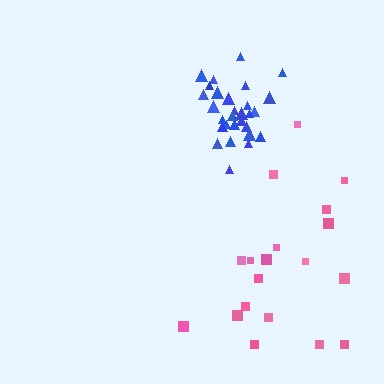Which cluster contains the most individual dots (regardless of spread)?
Blue (29).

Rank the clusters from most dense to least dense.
blue, pink.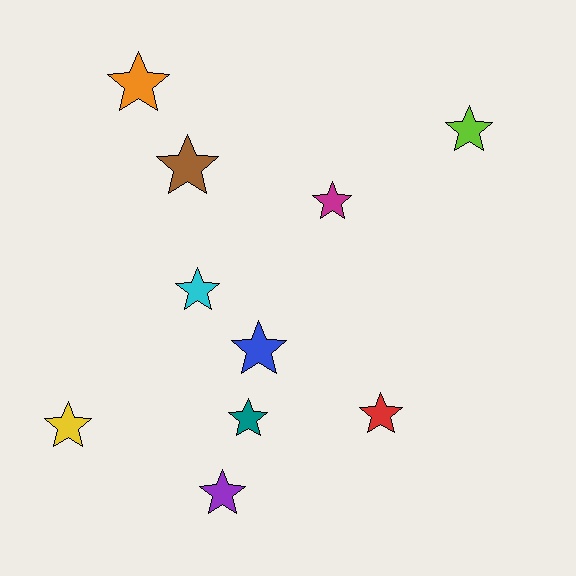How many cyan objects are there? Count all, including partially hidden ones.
There is 1 cyan object.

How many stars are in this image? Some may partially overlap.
There are 10 stars.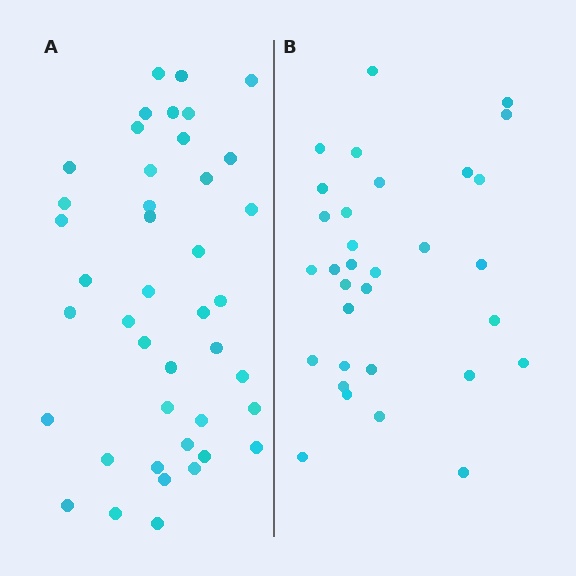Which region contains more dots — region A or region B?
Region A (the left region) has more dots.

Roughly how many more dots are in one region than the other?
Region A has roughly 10 or so more dots than region B.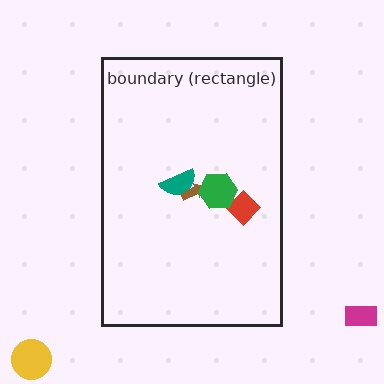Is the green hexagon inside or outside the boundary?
Inside.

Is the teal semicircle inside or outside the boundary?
Inside.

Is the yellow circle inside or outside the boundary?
Outside.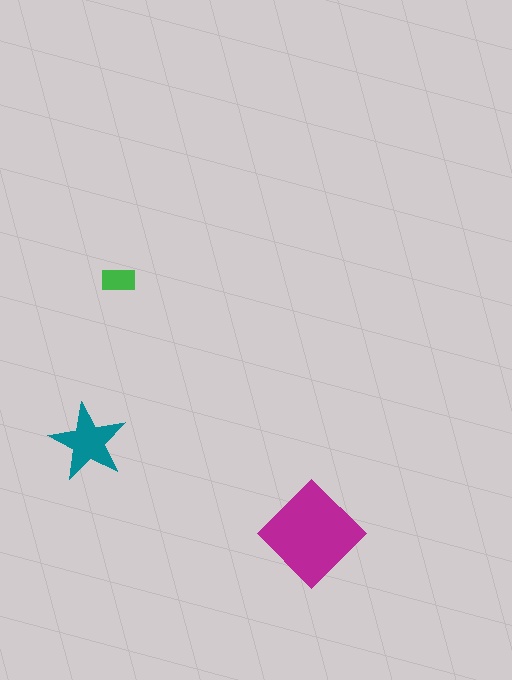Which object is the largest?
The magenta diamond.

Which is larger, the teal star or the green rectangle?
The teal star.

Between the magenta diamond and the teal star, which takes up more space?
The magenta diamond.